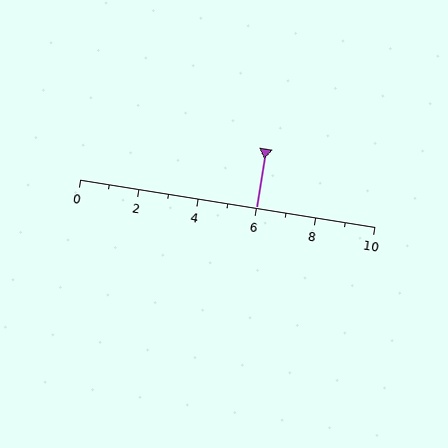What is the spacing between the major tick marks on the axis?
The major ticks are spaced 2 apart.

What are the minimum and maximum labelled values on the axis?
The axis runs from 0 to 10.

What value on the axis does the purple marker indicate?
The marker indicates approximately 6.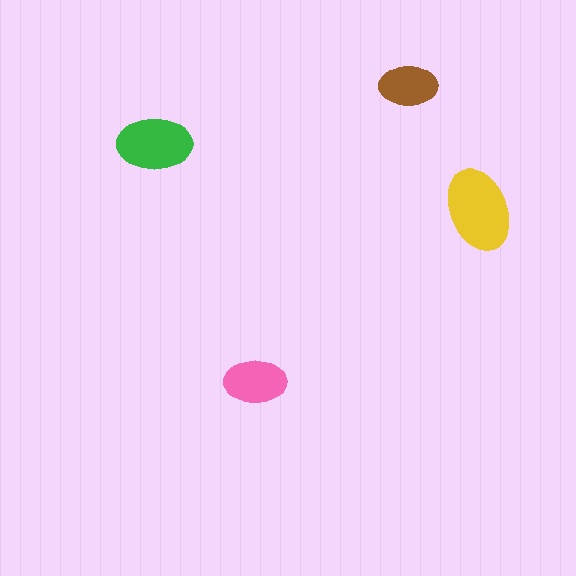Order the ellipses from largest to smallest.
the yellow one, the green one, the pink one, the brown one.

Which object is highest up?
The brown ellipse is topmost.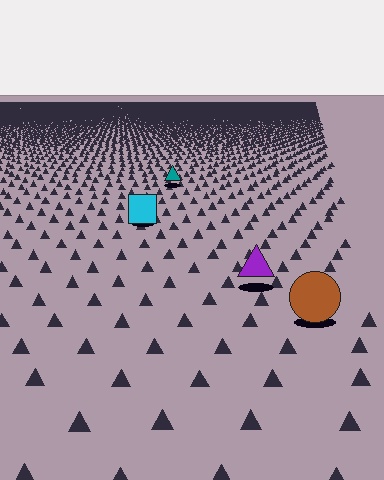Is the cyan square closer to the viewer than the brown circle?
No. The brown circle is closer — you can tell from the texture gradient: the ground texture is coarser near it.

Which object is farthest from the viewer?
The teal triangle is farthest from the viewer. It appears smaller and the ground texture around it is denser.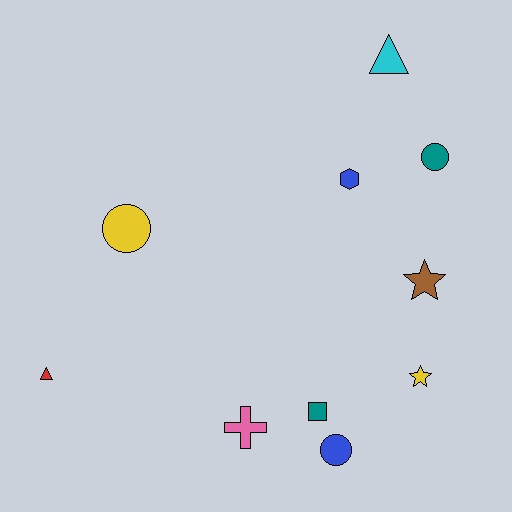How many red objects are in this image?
There is 1 red object.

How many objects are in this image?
There are 10 objects.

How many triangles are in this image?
There are 2 triangles.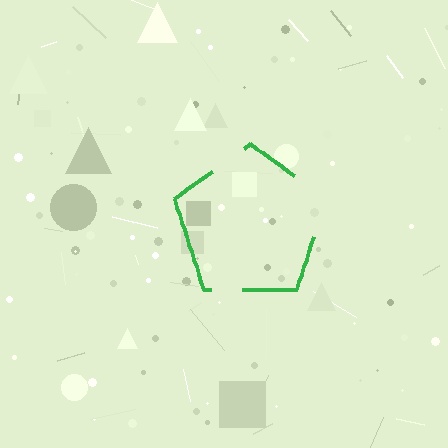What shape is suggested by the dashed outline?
The dashed outline suggests a pentagon.